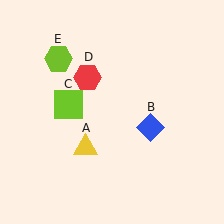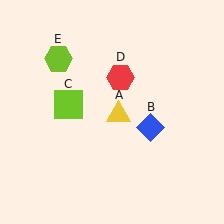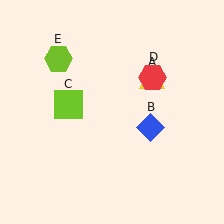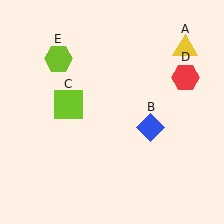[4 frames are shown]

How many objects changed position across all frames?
2 objects changed position: yellow triangle (object A), red hexagon (object D).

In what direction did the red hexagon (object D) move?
The red hexagon (object D) moved right.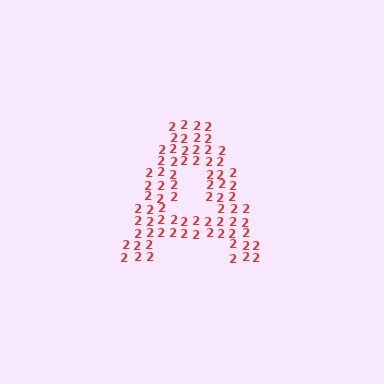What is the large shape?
The large shape is the letter A.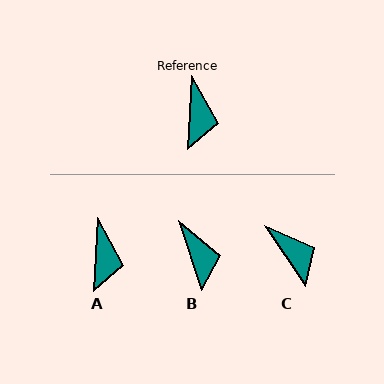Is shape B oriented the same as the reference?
No, it is off by about 21 degrees.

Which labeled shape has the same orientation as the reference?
A.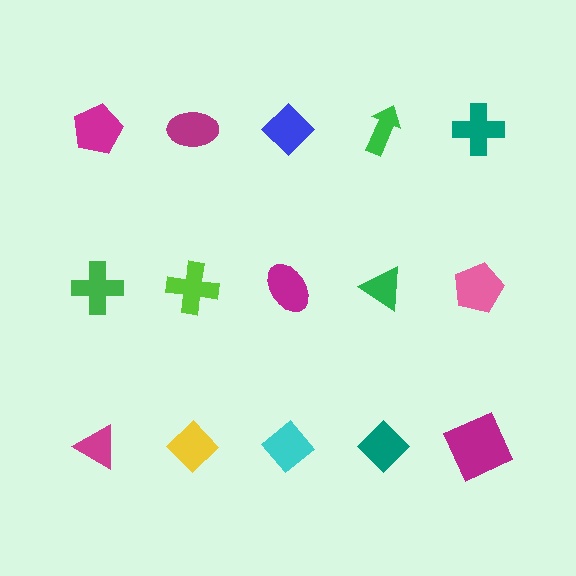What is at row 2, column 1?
A green cross.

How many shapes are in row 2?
5 shapes.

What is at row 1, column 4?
A green arrow.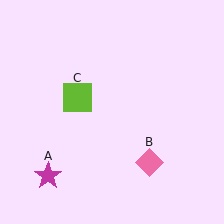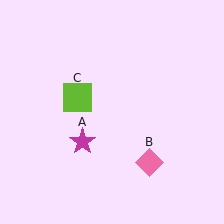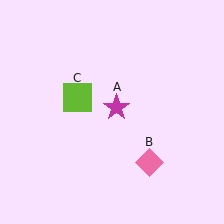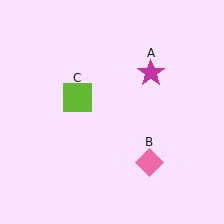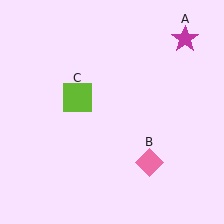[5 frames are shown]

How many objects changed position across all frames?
1 object changed position: magenta star (object A).